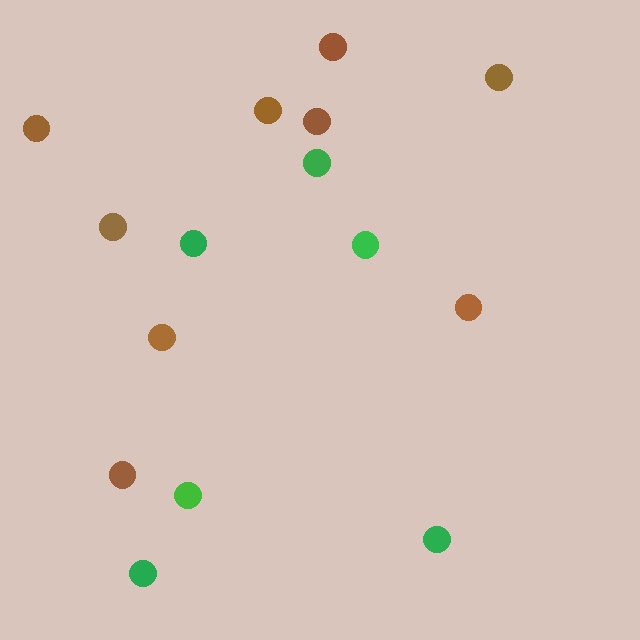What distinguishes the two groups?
There are 2 groups: one group of brown circles (9) and one group of green circles (6).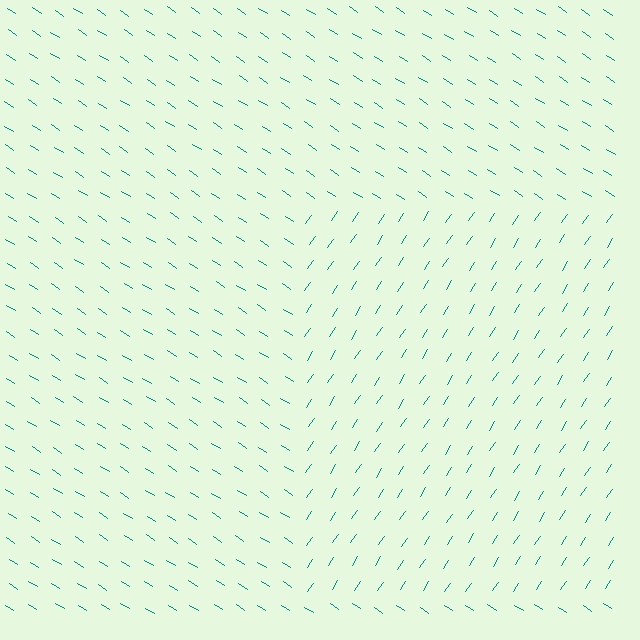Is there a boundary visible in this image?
Yes, there is a texture boundary formed by a change in line orientation.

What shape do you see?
I see a rectangle.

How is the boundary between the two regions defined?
The boundary is defined purely by a change in line orientation (approximately 89 degrees difference). All lines are the same color and thickness.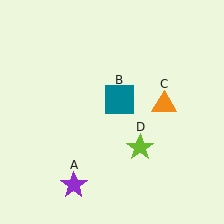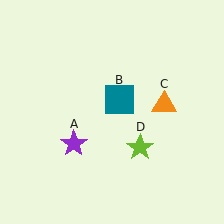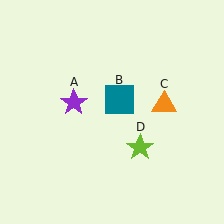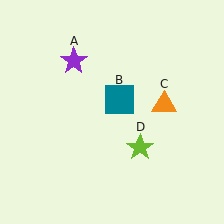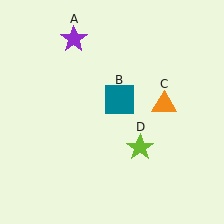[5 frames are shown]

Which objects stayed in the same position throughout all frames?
Teal square (object B) and orange triangle (object C) and lime star (object D) remained stationary.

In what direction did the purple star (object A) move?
The purple star (object A) moved up.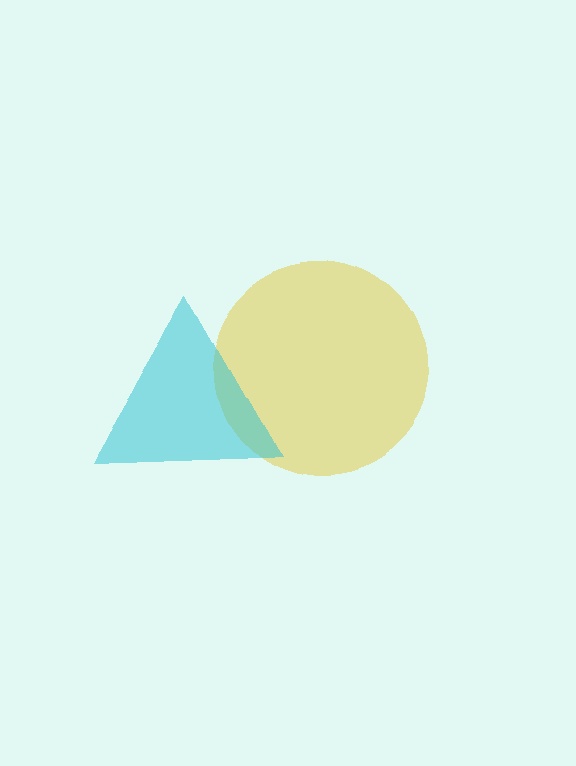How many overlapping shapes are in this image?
There are 2 overlapping shapes in the image.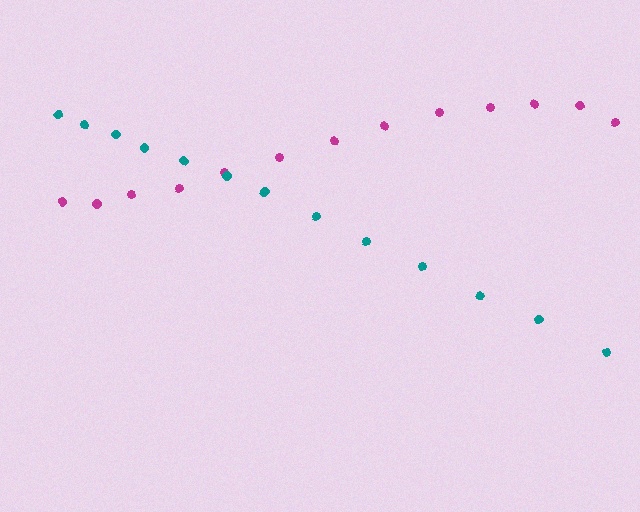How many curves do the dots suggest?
There are 2 distinct paths.